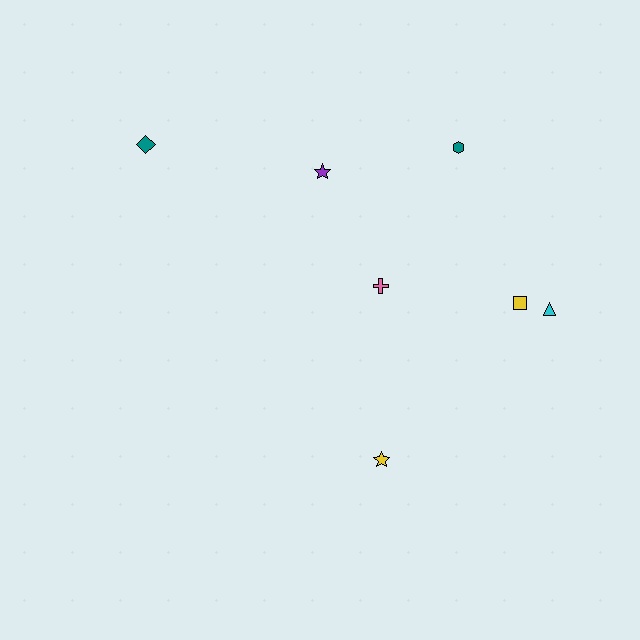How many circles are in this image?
There are no circles.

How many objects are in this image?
There are 7 objects.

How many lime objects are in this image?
There are no lime objects.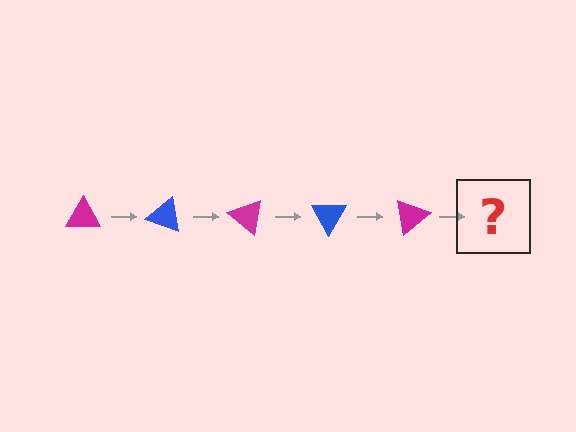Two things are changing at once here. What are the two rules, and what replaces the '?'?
The two rules are that it rotates 20 degrees each step and the color cycles through magenta and blue. The '?' should be a blue triangle, rotated 100 degrees from the start.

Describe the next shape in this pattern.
It should be a blue triangle, rotated 100 degrees from the start.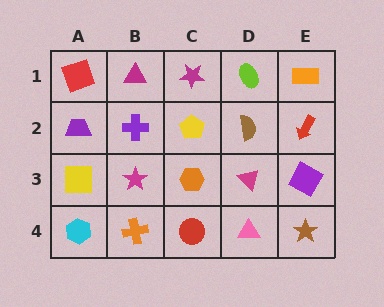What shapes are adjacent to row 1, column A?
A purple trapezoid (row 2, column A), a magenta triangle (row 1, column B).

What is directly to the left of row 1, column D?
A magenta star.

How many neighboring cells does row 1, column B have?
3.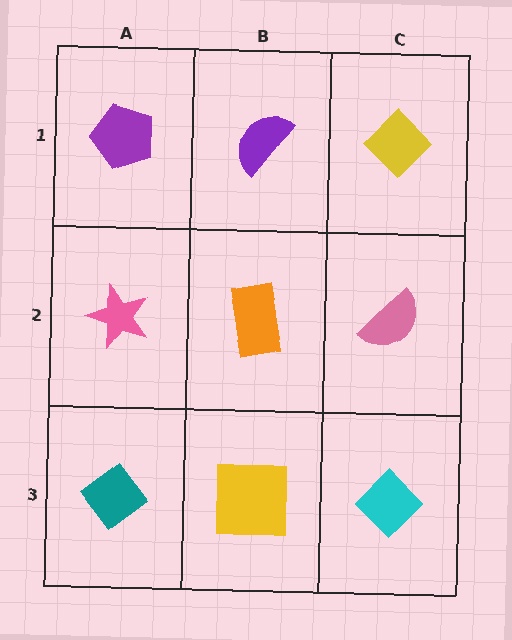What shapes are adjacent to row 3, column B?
An orange rectangle (row 2, column B), a teal diamond (row 3, column A), a cyan diamond (row 3, column C).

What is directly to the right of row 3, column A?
A yellow square.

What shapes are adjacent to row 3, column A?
A pink star (row 2, column A), a yellow square (row 3, column B).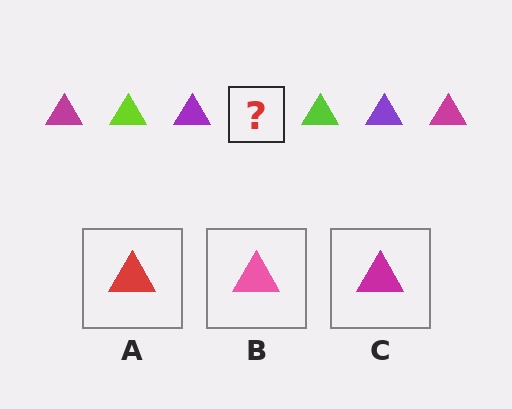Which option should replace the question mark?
Option C.